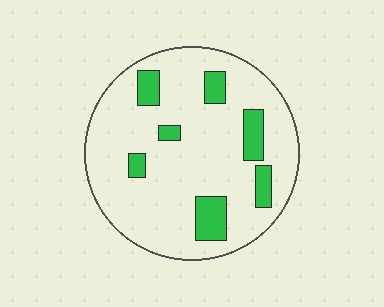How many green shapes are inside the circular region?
7.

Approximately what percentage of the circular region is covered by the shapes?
Approximately 15%.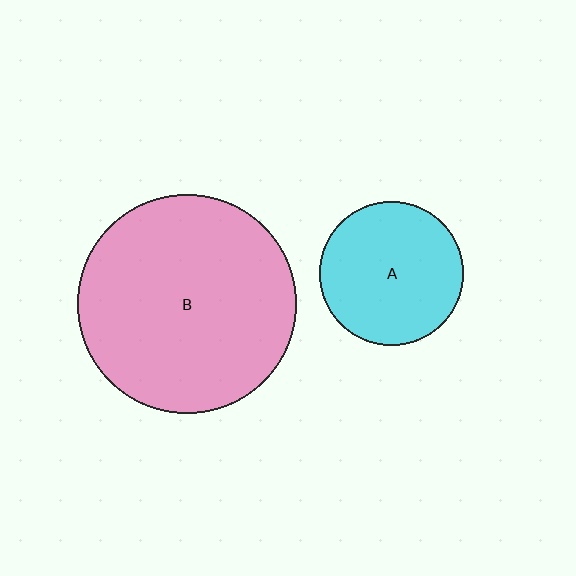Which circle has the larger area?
Circle B (pink).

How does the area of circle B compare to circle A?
Approximately 2.3 times.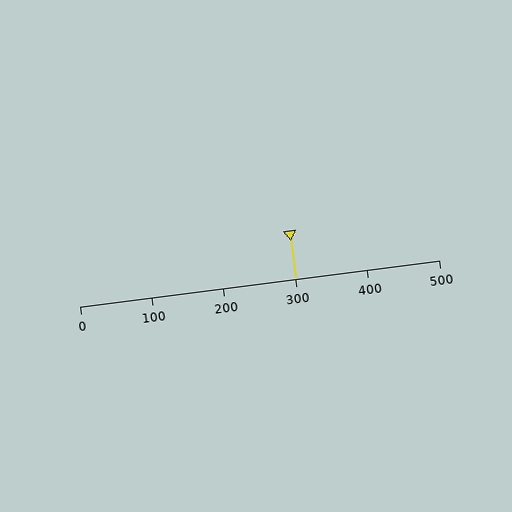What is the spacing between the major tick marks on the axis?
The major ticks are spaced 100 apart.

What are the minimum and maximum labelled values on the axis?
The axis runs from 0 to 500.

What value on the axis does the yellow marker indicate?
The marker indicates approximately 300.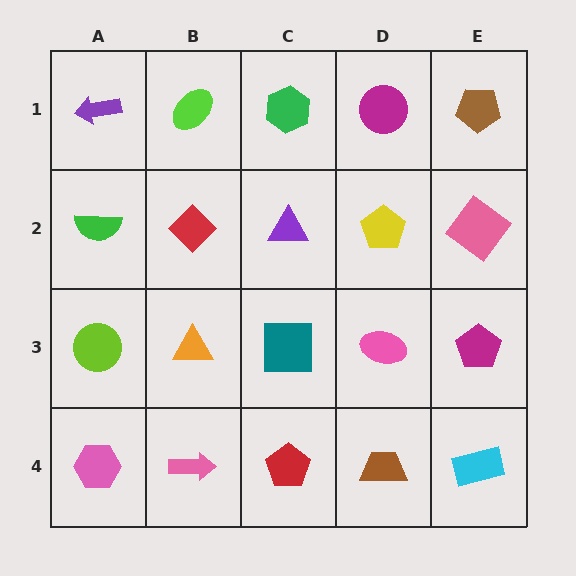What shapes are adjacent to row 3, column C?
A purple triangle (row 2, column C), a red pentagon (row 4, column C), an orange triangle (row 3, column B), a pink ellipse (row 3, column D).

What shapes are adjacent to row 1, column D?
A yellow pentagon (row 2, column D), a green hexagon (row 1, column C), a brown pentagon (row 1, column E).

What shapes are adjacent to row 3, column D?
A yellow pentagon (row 2, column D), a brown trapezoid (row 4, column D), a teal square (row 3, column C), a magenta pentagon (row 3, column E).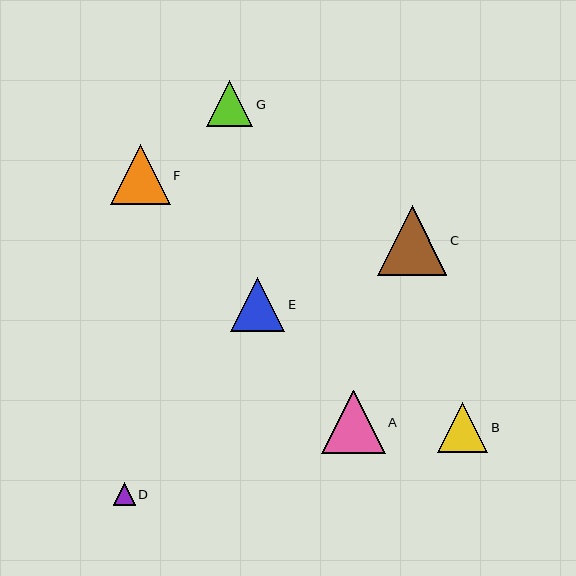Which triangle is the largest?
Triangle C is the largest with a size of approximately 69 pixels.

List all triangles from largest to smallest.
From largest to smallest: C, A, F, E, B, G, D.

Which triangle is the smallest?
Triangle D is the smallest with a size of approximately 22 pixels.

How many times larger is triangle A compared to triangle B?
Triangle A is approximately 1.3 times the size of triangle B.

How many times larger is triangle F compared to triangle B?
Triangle F is approximately 1.2 times the size of triangle B.